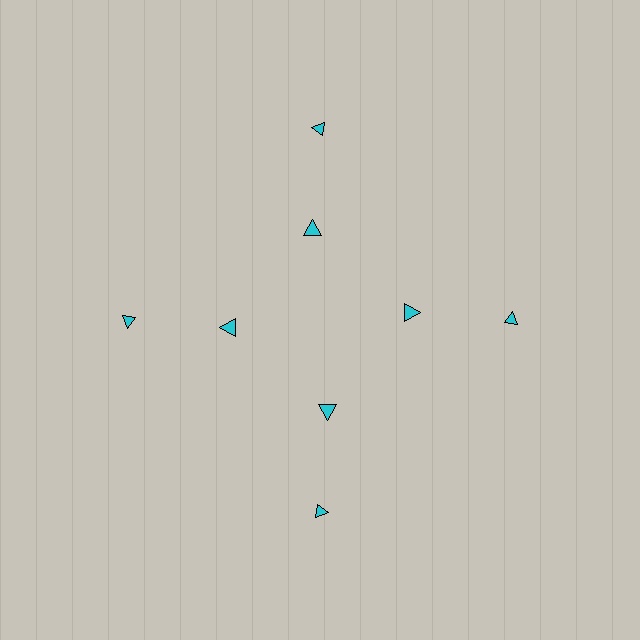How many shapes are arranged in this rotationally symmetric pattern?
There are 8 shapes, arranged in 4 groups of 2.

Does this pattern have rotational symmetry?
Yes, this pattern has 4-fold rotational symmetry. It looks the same after rotating 90 degrees around the center.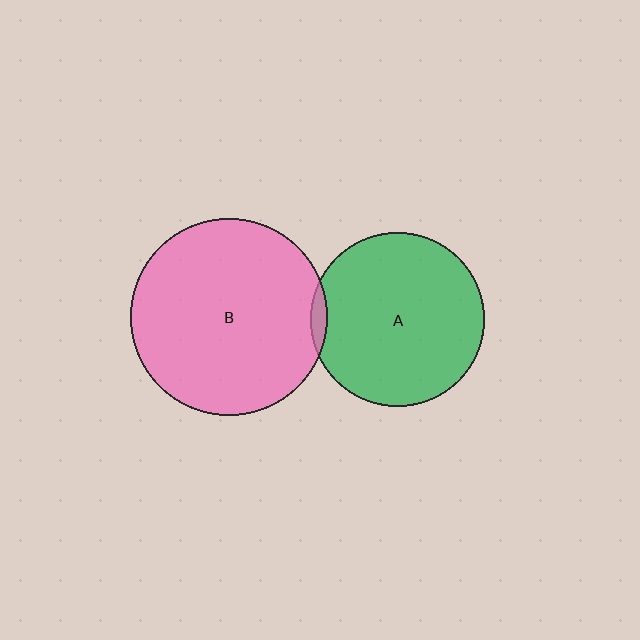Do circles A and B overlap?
Yes.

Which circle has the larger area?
Circle B (pink).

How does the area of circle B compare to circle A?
Approximately 1.3 times.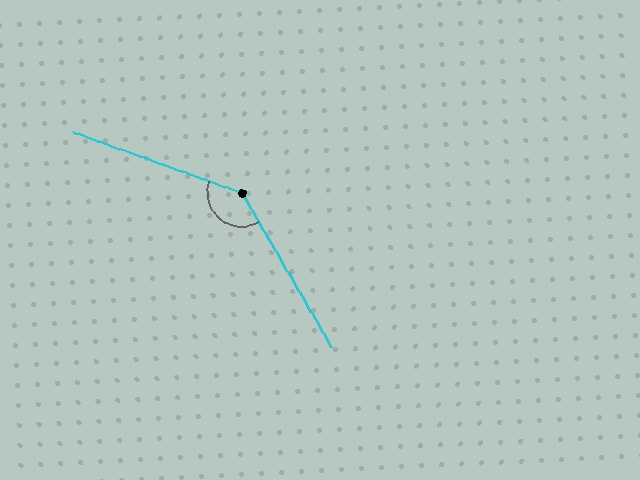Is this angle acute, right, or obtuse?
It is obtuse.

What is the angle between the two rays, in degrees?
Approximately 140 degrees.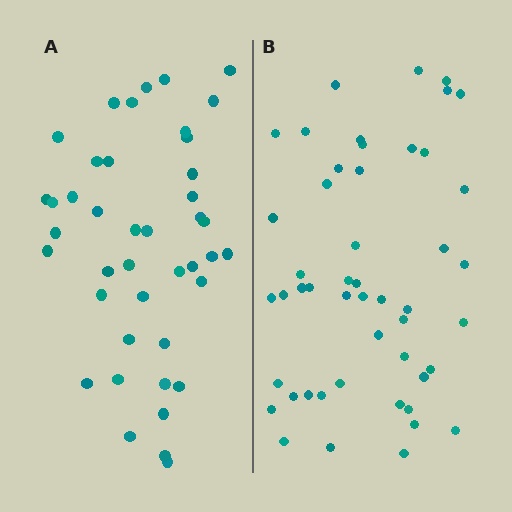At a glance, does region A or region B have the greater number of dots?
Region B (the right region) has more dots.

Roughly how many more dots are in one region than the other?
Region B has roughly 8 or so more dots than region A.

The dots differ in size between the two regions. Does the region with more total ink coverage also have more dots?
No. Region A has more total ink coverage because its dots are larger, but region B actually contains more individual dots. Total area can be misleading — the number of items is what matters here.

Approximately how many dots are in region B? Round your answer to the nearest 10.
About 50 dots. (The exact count is 49, which rounds to 50.)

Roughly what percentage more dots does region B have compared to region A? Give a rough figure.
About 15% more.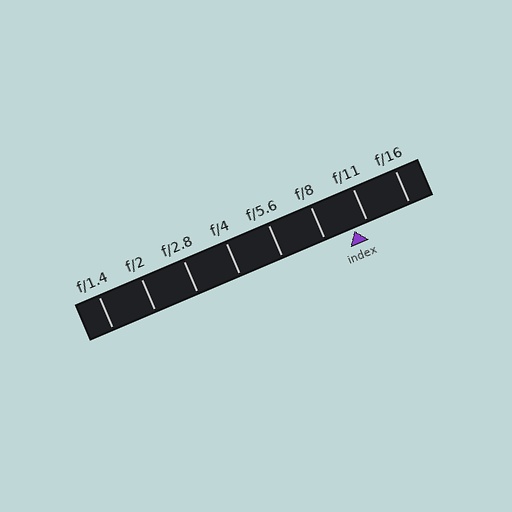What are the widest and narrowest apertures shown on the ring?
The widest aperture shown is f/1.4 and the narrowest is f/16.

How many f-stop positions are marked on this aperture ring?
There are 8 f-stop positions marked.